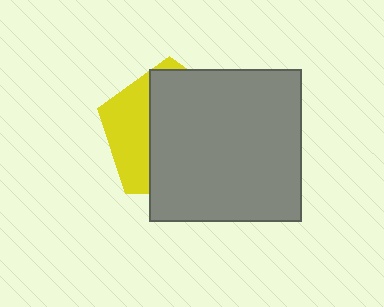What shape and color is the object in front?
The object in front is a gray square.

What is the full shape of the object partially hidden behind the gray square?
The partially hidden object is a yellow pentagon.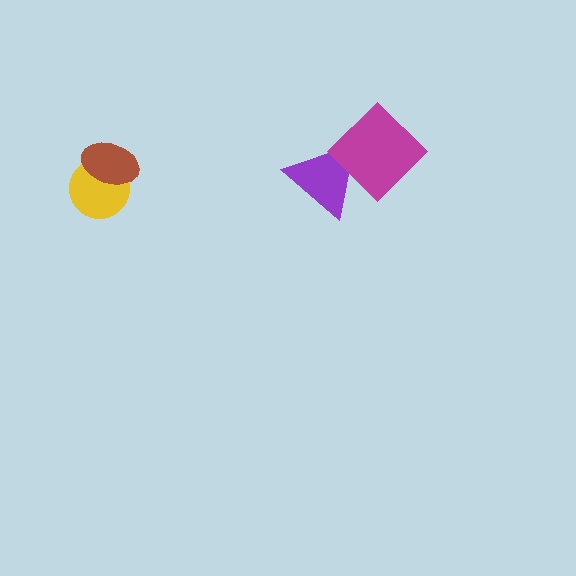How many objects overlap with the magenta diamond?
1 object overlaps with the magenta diamond.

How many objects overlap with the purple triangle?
1 object overlaps with the purple triangle.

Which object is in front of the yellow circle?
The brown ellipse is in front of the yellow circle.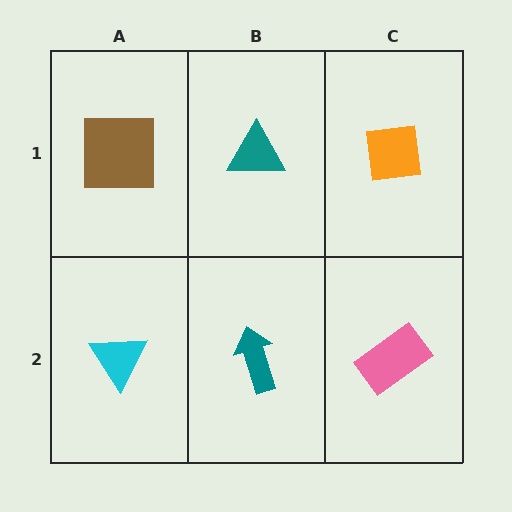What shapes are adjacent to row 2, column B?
A teal triangle (row 1, column B), a cyan triangle (row 2, column A), a pink rectangle (row 2, column C).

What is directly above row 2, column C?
An orange square.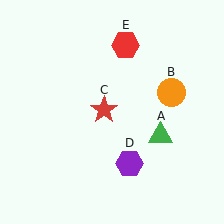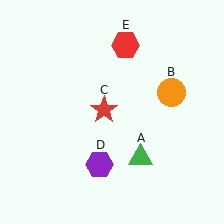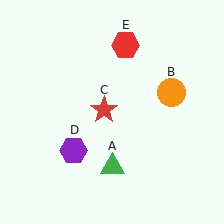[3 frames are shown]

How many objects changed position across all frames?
2 objects changed position: green triangle (object A), purple hexagon (object D).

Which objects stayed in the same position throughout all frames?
Orange circle (object B) and red star (object C) and red hexagon (object E) remained stationary.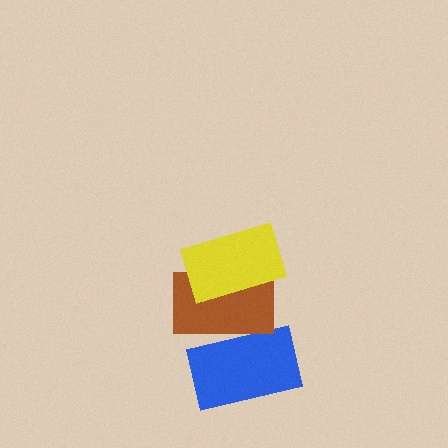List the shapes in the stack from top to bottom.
From top to bottom: the yellow rectangle, the brown rectangle, the blue rectangle.